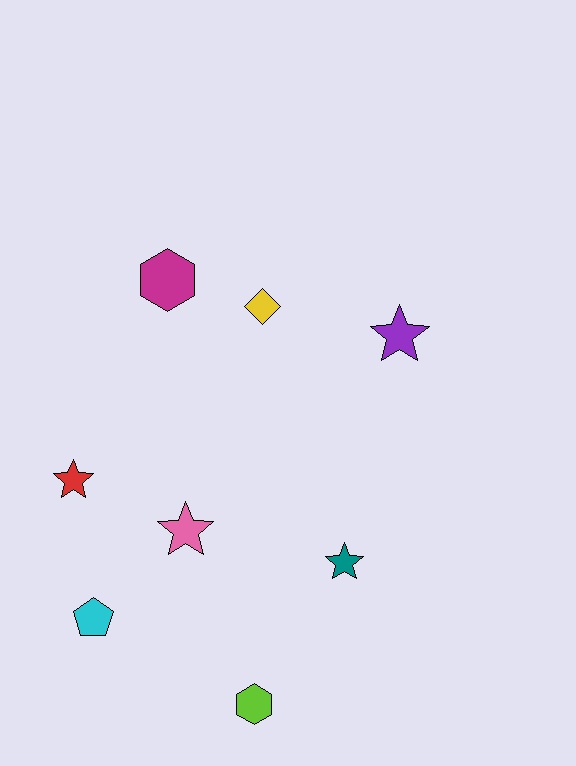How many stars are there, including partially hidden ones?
There are 4 stars.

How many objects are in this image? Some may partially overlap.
There are 8 objects.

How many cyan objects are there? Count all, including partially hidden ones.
There is 1 cyan object.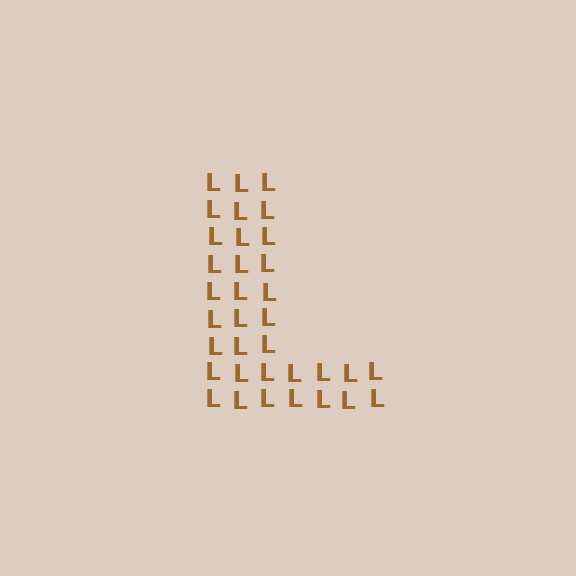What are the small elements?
The small elements are letter L's.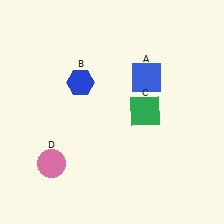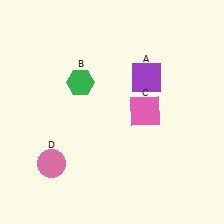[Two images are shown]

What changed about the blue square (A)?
In Image 1, A is blue. In Image 2, it changed to purple.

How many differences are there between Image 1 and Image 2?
There are 3 differences between the two images.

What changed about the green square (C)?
In Image 1, C is green. In Image 2, it changed to pink.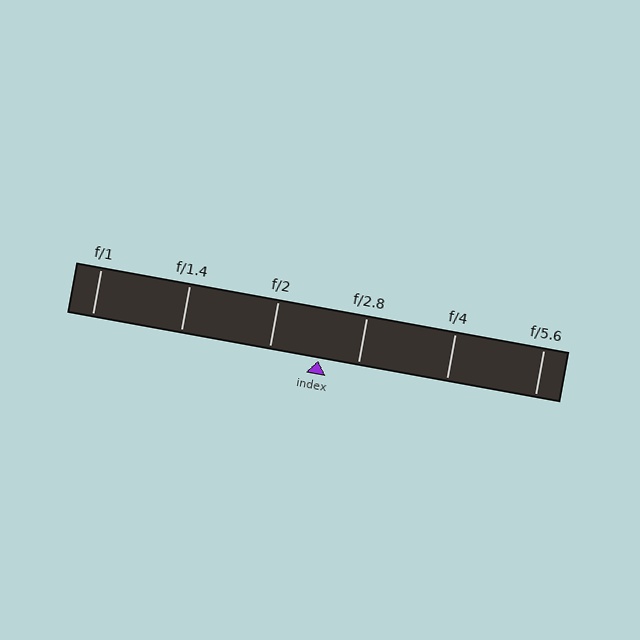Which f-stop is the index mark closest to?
The index mark is closest to f/2.8.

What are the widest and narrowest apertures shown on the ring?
The widest aperture shown is f/1 and the narrowest is f/5.6.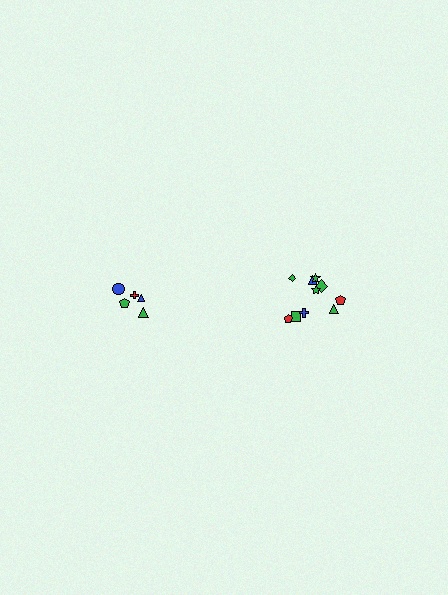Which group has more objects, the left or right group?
The right group.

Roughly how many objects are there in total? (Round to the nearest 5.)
Roughly 15 objects in total.